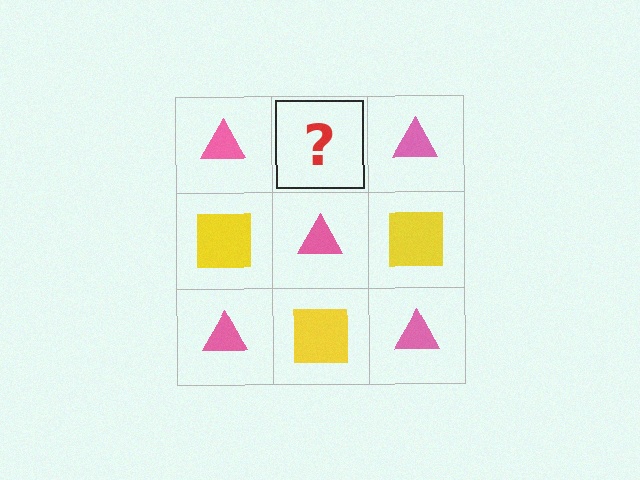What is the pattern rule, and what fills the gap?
The rule is that it alternates pink triangle and yellow square in a checkerboard pattern. The gap should be filled with a yellow square.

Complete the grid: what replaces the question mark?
The question mark should be replaced with a yellow square.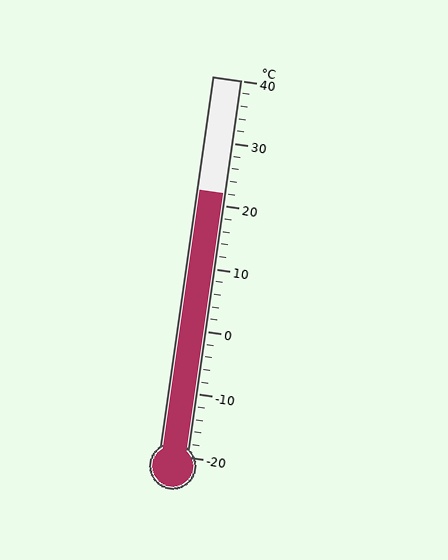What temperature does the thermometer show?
The thermometer shows approximately 22°C.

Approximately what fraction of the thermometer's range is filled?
The thermometer is filled to approximately 70% of its range.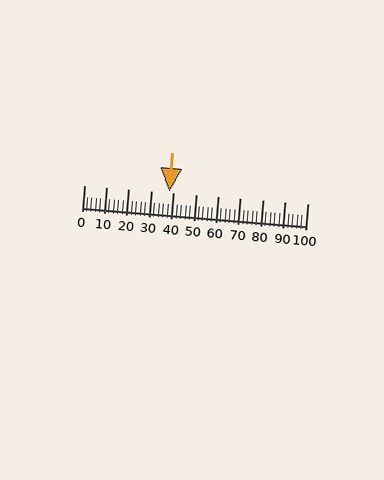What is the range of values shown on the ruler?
The ruler shows values from 0 to 100.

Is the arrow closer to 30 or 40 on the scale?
The arrow is closer to 40.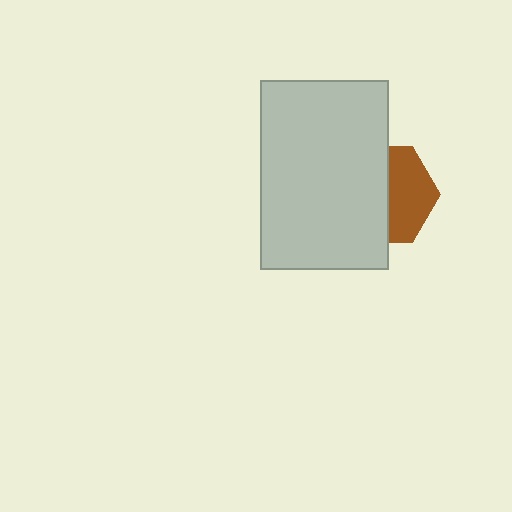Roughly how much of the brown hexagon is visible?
A small part of it is visible (roughly 45%).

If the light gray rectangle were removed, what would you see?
You would see the complete brown hexagon.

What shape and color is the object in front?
The object in front is a light gray rectangle.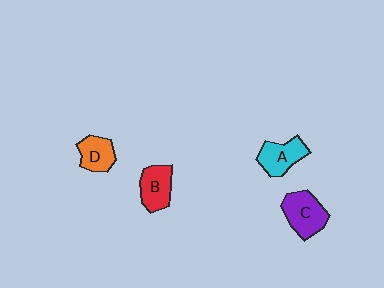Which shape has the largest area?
Shape C (purple).